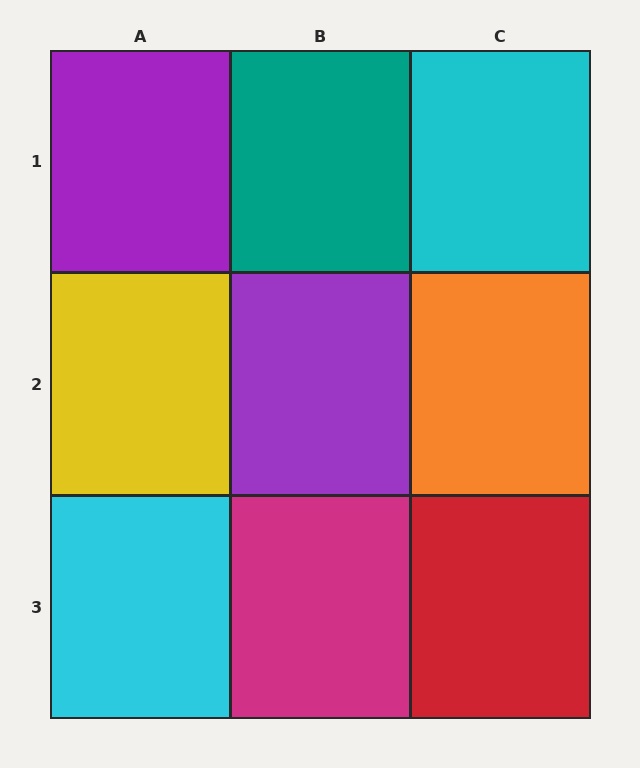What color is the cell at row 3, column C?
Red.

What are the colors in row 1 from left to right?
Purple, teal, cyan.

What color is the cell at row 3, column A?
Cyan.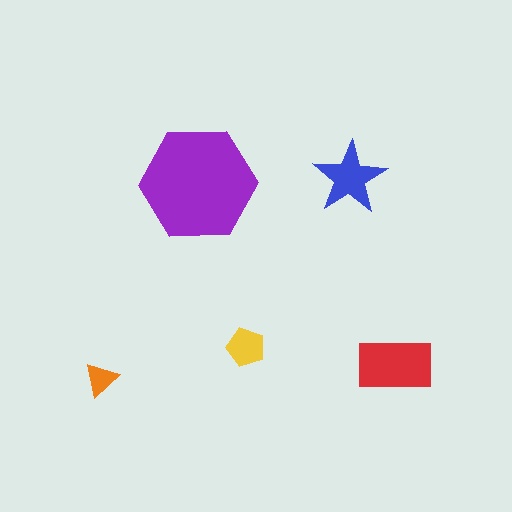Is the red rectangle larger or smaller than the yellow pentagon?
Larger.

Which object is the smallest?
The orange triangle.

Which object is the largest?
The purple hexagon.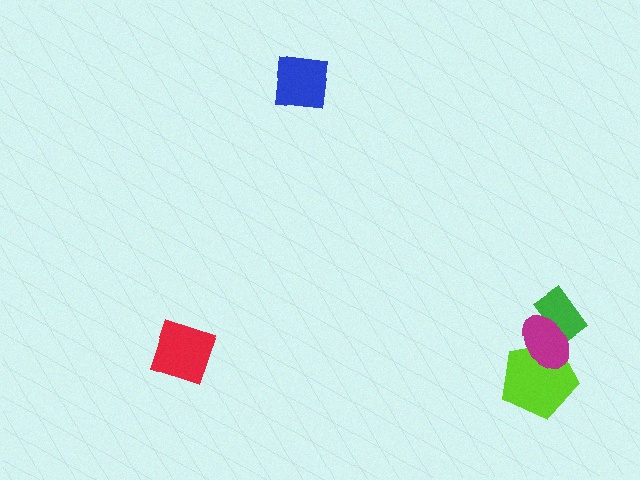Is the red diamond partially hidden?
No, no other shape covers it.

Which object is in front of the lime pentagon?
The magenta ellipse is in front of the lime pentagon.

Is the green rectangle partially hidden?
Yes, it is partially covered by another shape.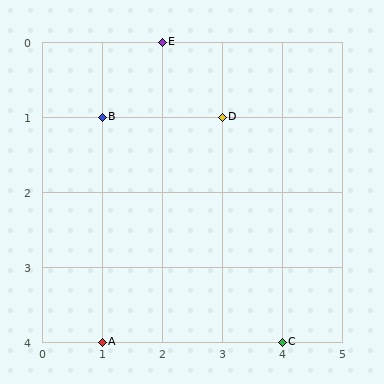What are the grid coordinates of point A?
Point A is at grid coordinates (1, 4).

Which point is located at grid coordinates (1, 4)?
Point A is at (1, 4).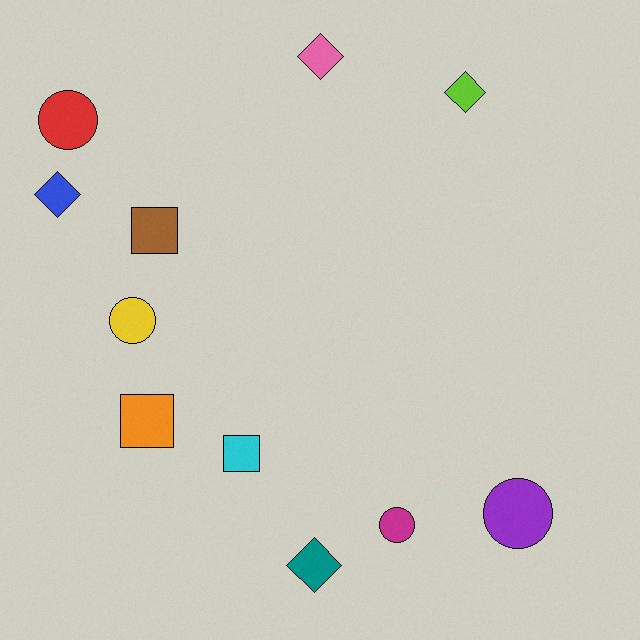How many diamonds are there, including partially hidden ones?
There are 4 diamonds.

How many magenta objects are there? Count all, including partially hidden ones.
There is 1 magenta object.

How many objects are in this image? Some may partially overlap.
There are 11 objects.